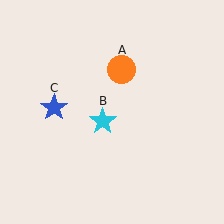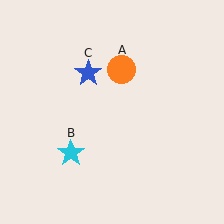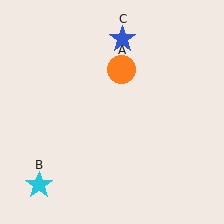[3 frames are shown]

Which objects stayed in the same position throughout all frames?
Orange circle (object A) remained stationary.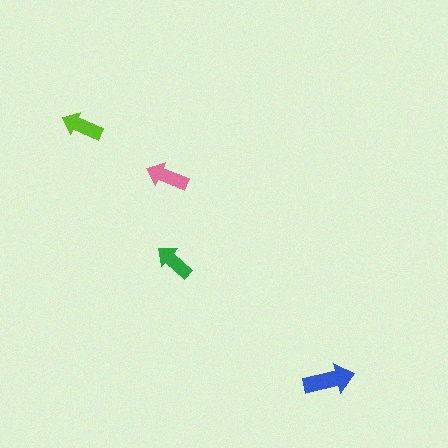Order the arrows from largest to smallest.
the blue one, the pink one, the lime one, the green one.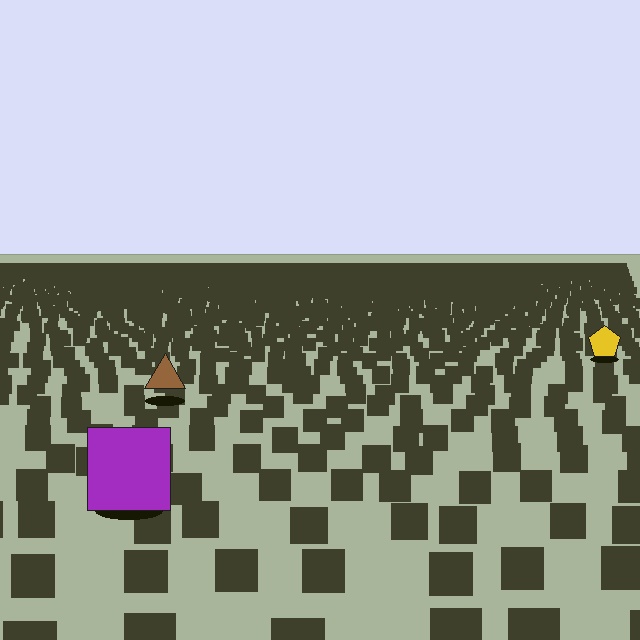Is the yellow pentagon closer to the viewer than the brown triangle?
No. The brown triangle is closer — you can tell from the texture gradient: the ground texture is coarser near it.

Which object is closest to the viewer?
The purple square is closest. The texture marks near it are larger and more spread out.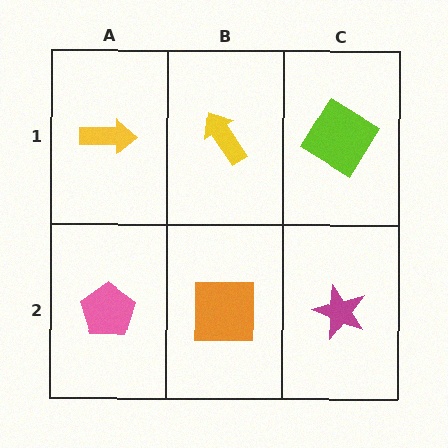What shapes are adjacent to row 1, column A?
A pink pentagon (row 2, column A), a yellow arrow (row 1, column B).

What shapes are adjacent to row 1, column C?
A magenta star (row 2, column C), a yellow arrow (row 1, column B).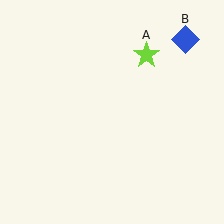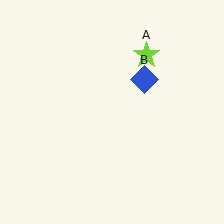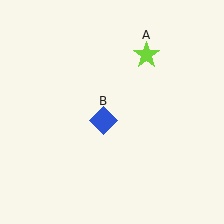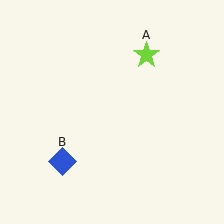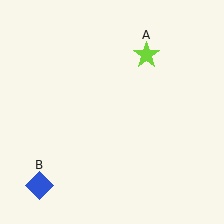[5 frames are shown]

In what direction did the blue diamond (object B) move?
The blue diamond (object B) moved down and to the left.